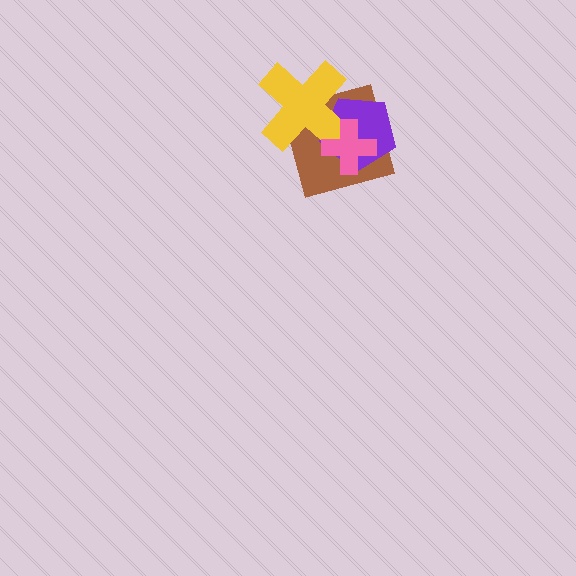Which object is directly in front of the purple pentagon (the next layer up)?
The yellow cross is directly in front of the purple pentagon.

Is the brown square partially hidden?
Yes, it is partially covered by another shape.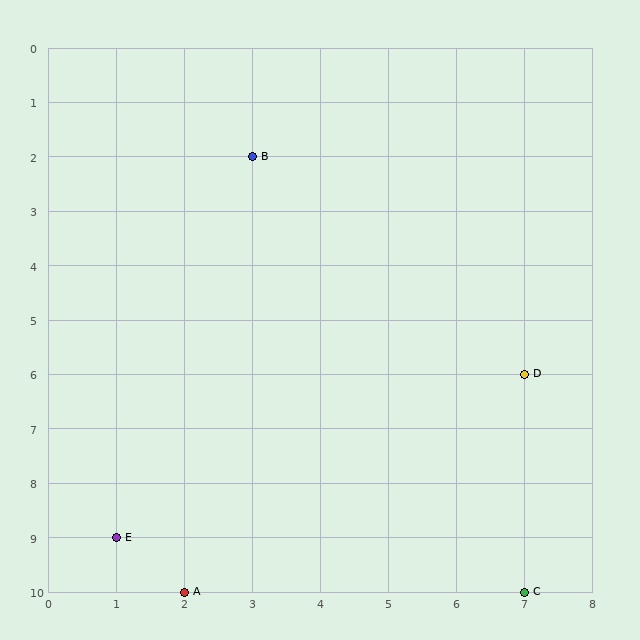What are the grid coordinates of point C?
Point C is at grid coordinates (7, 10).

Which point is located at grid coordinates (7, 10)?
Point C is at (7, 10).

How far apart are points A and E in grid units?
Points A and E are 1 column and 1 row apart (about 1.4 grid units diagonally).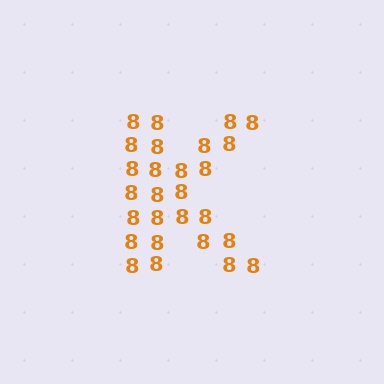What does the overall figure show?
The overall figure shows the letter K.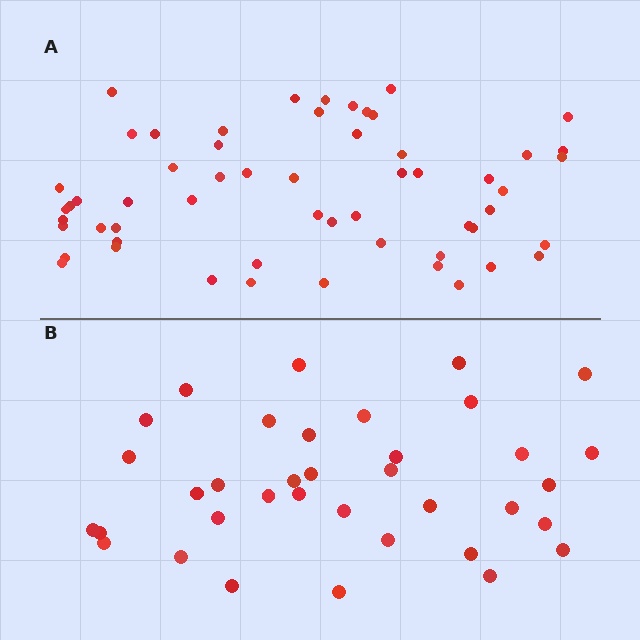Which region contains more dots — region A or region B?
Region A (the top region) has more dots.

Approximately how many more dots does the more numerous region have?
Region A has approximately 20 more dots than region B.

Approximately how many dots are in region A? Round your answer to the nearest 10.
About 60 dots. (The exact count is 57, which rounds to 60.)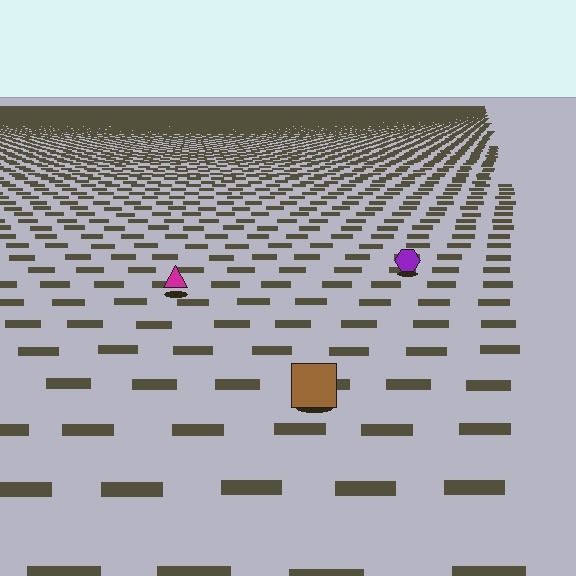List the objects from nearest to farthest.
From nearest to farthest: the brown square, the magenta triangle, the purple hexagon.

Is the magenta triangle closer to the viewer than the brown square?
No. The brown square is closer — you can tell from the texture gradient: the ground texture is coarser near it.